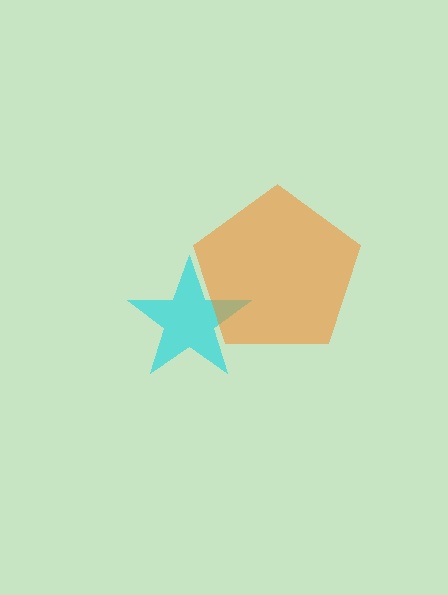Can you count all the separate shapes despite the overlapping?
Yes, there are 2 separate shapes.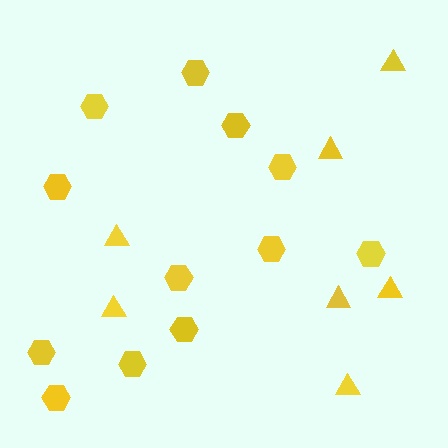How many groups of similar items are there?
There are 2 groups: one group of triangles (7) and one group of hexagons (12).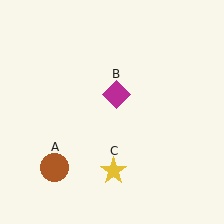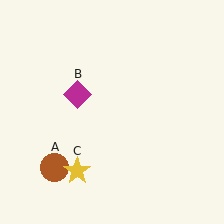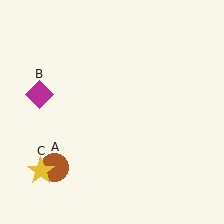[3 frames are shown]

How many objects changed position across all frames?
2 objects changed position: magenta diamond (object B), yellow star (object C).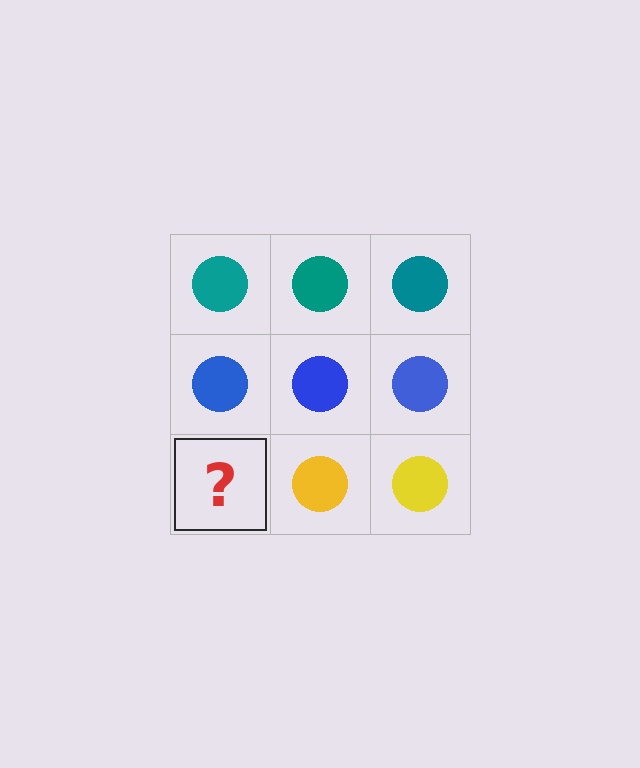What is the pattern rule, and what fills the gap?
The rule is that each row has a consistent color. The gap should be filled with a yellow circle.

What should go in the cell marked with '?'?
The missing cell should contain a yellow circle.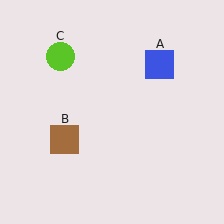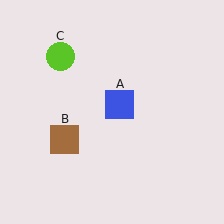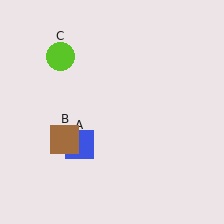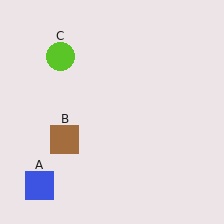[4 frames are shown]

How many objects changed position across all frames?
1 object changed position: blue square (object A).